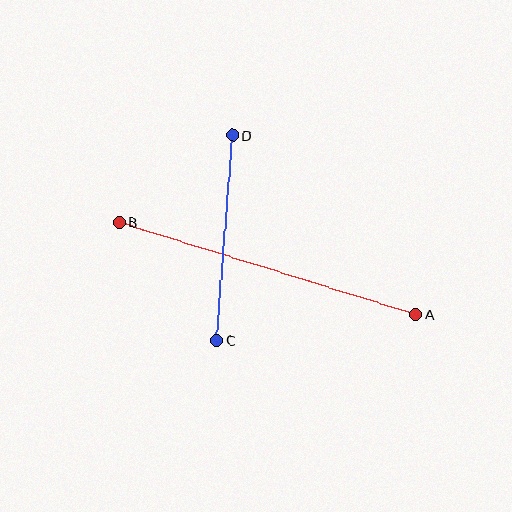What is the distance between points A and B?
The distance is approximately 310 pixels.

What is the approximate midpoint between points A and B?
The midpoint is at approximately (267, 269) pixels.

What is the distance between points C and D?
The distance is approximately 206 pixels.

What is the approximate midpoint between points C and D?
The midpoint is at approximately (225, 238) pixels.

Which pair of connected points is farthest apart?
Points A and B are farthest apart.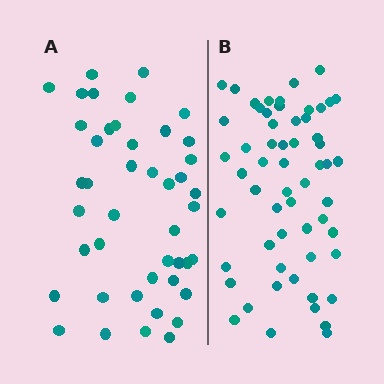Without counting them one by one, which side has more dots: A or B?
Region B (the right region) has more dots.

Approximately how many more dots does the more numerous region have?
Region B has approximately 15 more dots than region A.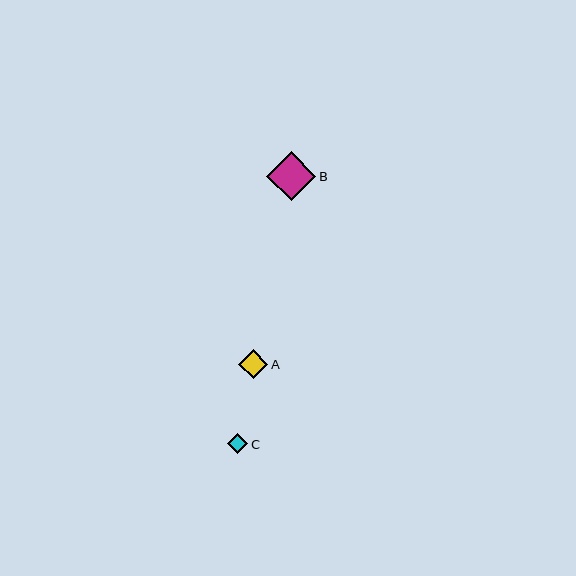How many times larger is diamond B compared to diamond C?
Diamond B is approximately 2.4 times the size of diamond C.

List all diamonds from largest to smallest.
From largest to smallest: B, A, C.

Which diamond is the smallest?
Diamond C is the smallest with a size of approximately 20 pixels.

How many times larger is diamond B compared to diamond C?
Diamond B is approximately 2.4 times the size of diamond C.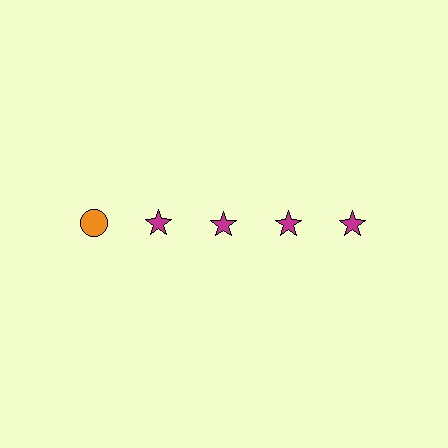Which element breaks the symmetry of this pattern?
The orange circle in the top row, leftmost column breaks the symmetry. All other shapes are magenta stars.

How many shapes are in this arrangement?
There are 5 shapes arranged in a grid pattern.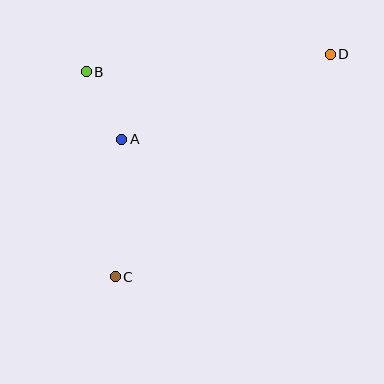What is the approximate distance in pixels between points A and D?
The distance between A and D is approximately 225 pixels.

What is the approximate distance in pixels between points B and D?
The distance between B and D is approximately 245 pixels.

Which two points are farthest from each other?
Points C and D are farthest from each other.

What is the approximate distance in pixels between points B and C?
The distance between B and C is approximately 207 pixels.